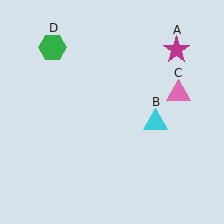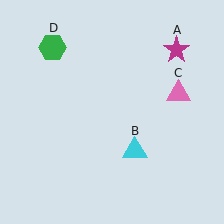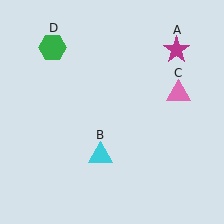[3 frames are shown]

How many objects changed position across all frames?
1 object changed position: cyan triangle (object B).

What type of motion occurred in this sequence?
The cyan triangle (object B) rotated clockwise around the center of the scene.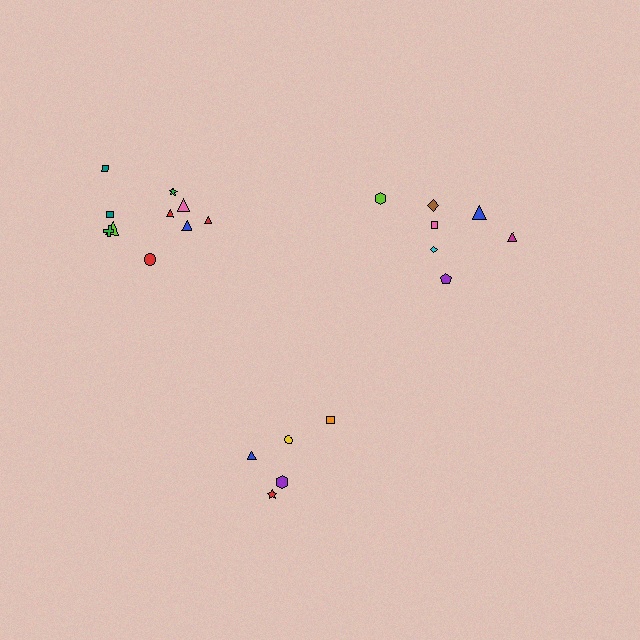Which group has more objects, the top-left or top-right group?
The top-left group.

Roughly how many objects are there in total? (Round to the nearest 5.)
Roughly 20 objects in total.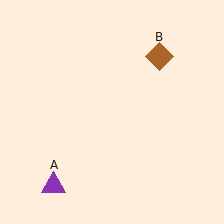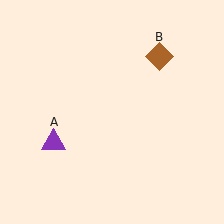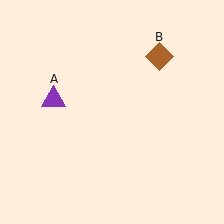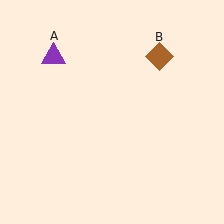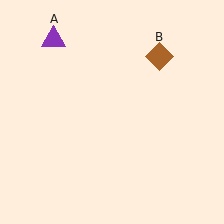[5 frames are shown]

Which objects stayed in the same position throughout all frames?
Brown diamond (object B) remained stationary.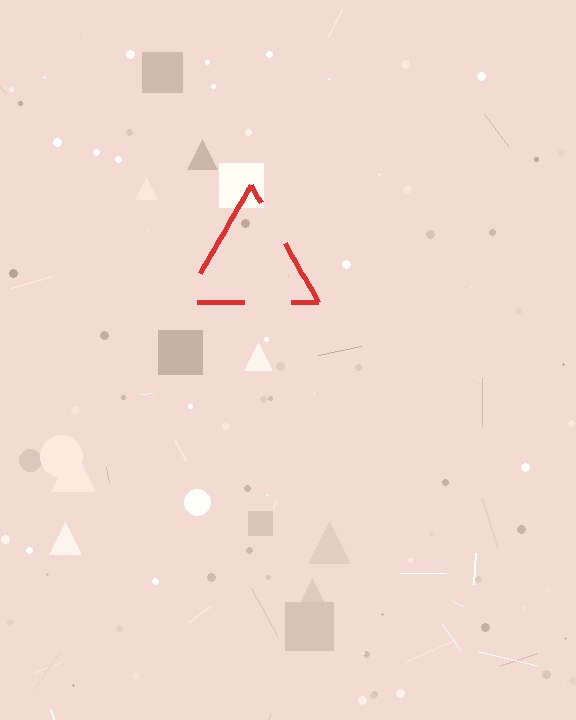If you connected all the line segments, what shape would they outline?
They would outline a triangle.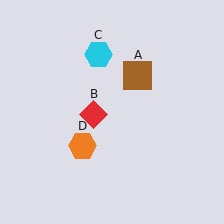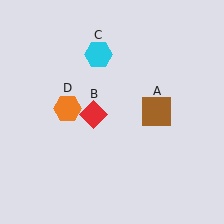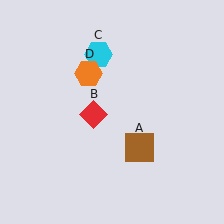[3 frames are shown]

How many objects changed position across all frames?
2 objects changed position: brown square (object A), orange hexagon (object D).